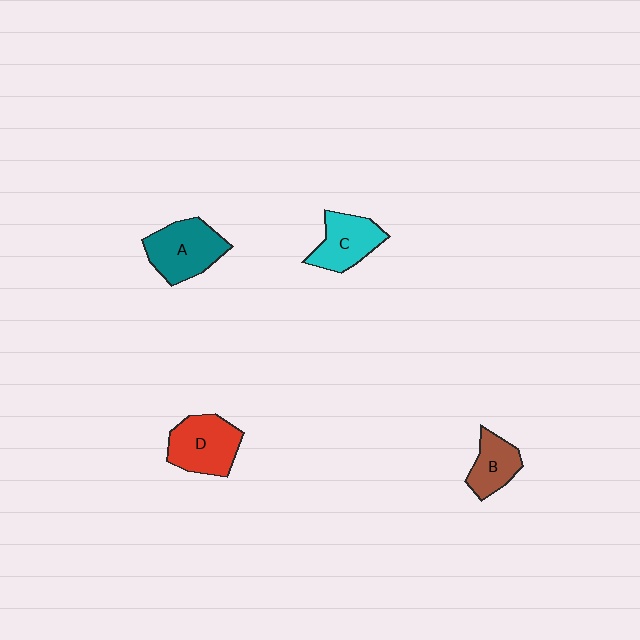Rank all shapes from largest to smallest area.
From largest to smallest: A (teal), D (red), C (cyan), B (brown).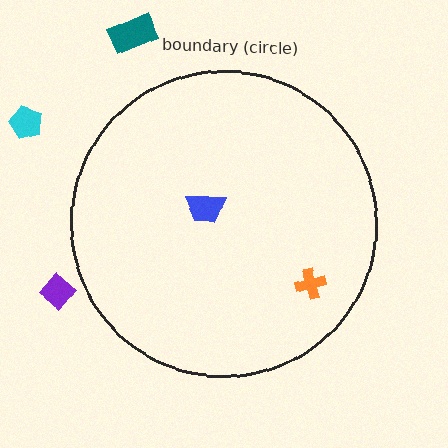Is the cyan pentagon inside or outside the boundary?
Outside.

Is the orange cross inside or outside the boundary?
Inside.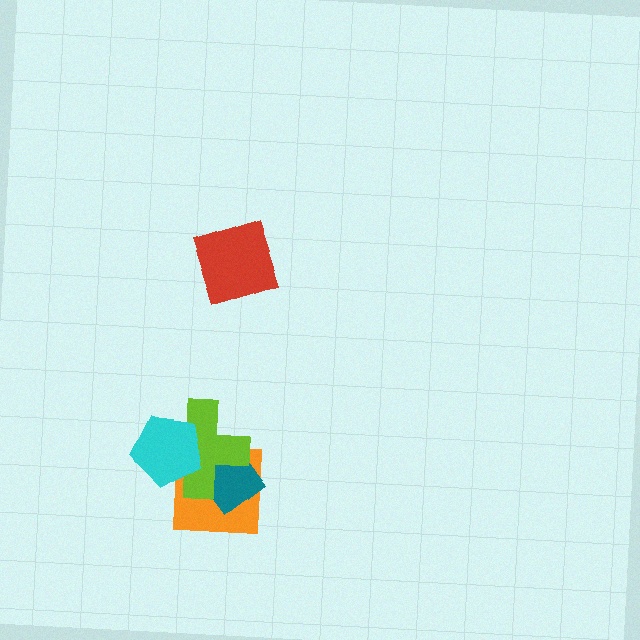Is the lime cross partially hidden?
Yes, it is partially covered by another shape.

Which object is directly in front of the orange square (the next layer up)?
The teal diamond is directly in front of the orange square.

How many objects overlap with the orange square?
3 objects overlap with the orange square.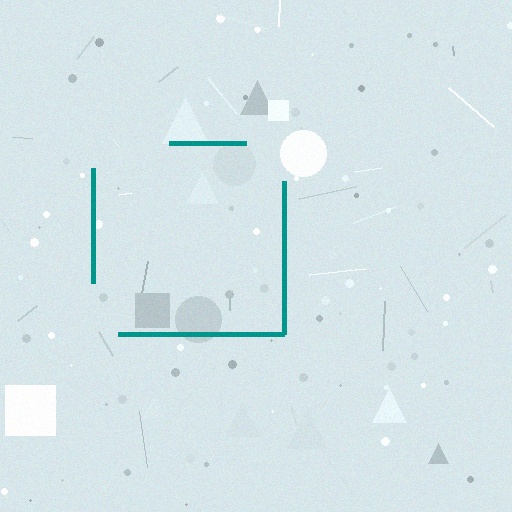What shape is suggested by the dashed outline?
The dashed outline suggests a square.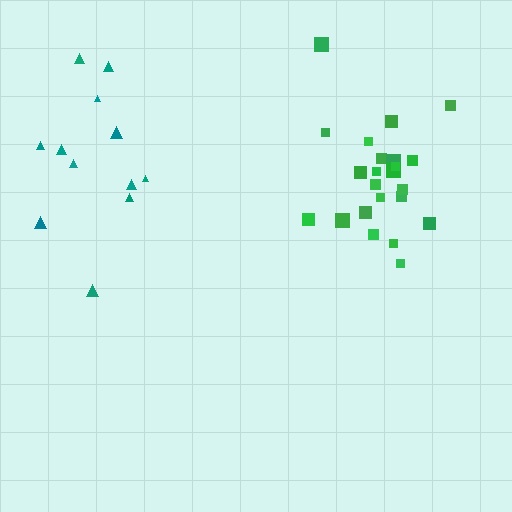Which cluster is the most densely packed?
Green.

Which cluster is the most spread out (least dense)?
Teal.